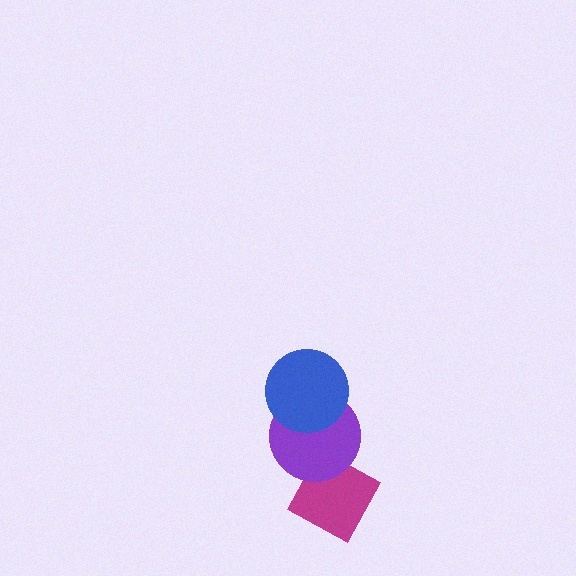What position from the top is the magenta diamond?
The magenta diamond is 3rd from the top.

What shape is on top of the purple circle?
The blue circle is on top of the purple circle.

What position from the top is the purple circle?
The purple circle is 2nd from the top.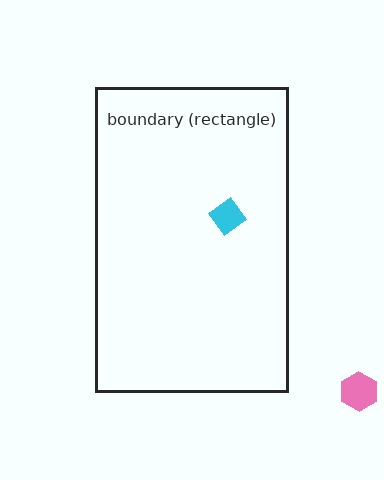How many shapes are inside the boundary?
1 inside, 1 outside.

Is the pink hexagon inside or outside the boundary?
Outside.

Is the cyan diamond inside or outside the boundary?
Inside.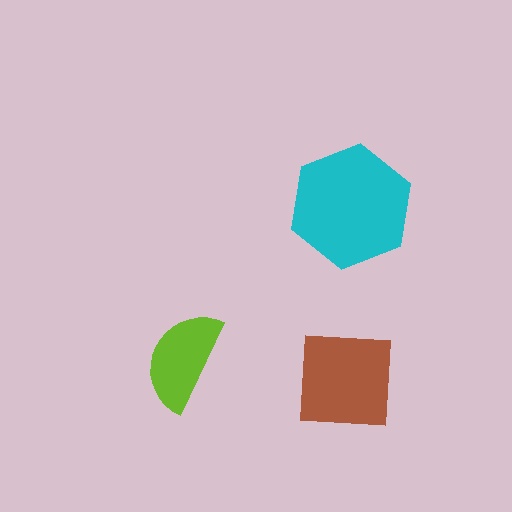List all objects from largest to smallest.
The cyan hexagon, the brown square, the lime semicircle.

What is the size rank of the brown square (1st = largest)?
2nd.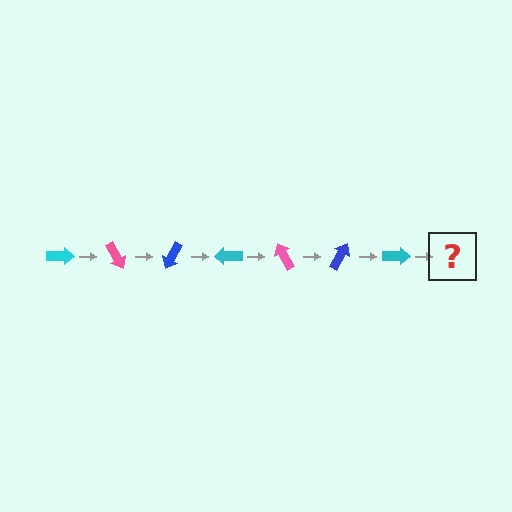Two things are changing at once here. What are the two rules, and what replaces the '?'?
The two rules are that it rotates 60 degrees each step and the color cycles through cyan, pink, and blue. The '?' should be a pink arrow, rotated 420 degrees from the start.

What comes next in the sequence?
The next element should be a pink arrow, rotated 420 degrees from the start.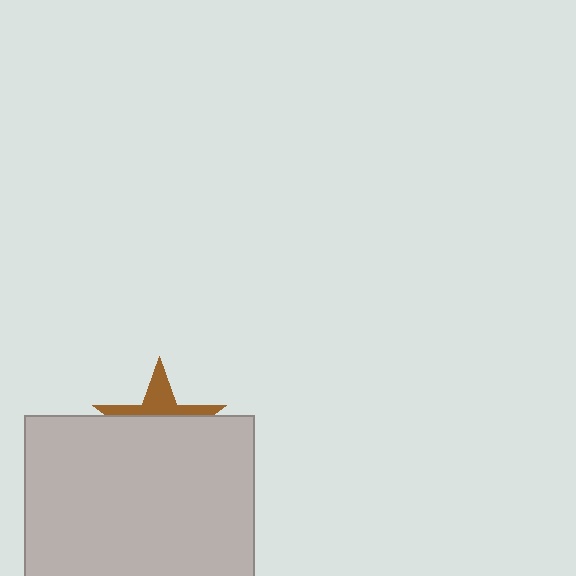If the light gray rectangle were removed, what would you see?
You would see the complete brown star.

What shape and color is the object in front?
The object in front is a light gray rectangle.